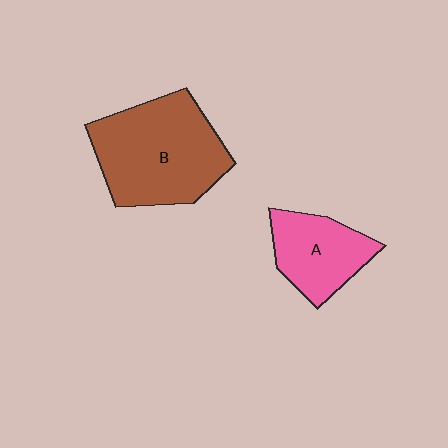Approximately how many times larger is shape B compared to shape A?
Approximately 1.8 times.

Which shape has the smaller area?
Shape A (pink).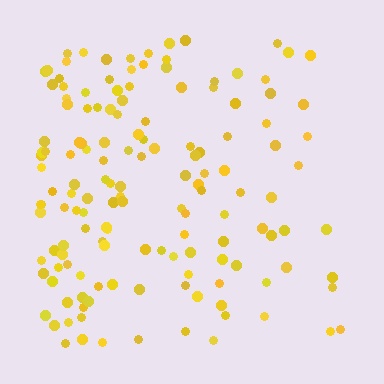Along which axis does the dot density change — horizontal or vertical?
Horizontal.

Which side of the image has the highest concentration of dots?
The left.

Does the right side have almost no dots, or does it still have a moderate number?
Still a moderate number, just noticeably fewer than the left.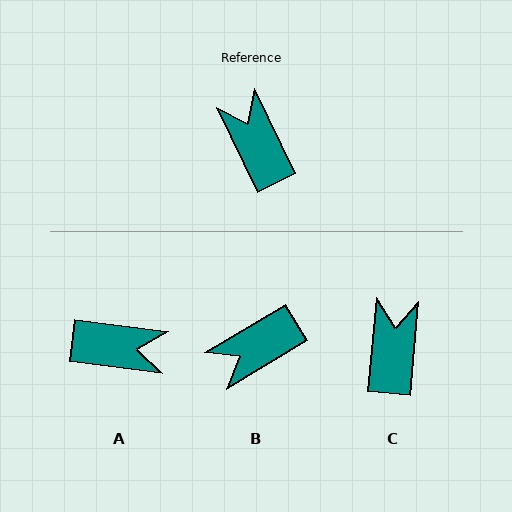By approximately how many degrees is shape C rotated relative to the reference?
Approximately 31 degrees clockwise.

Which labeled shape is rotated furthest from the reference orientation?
A, about 123 degrees away.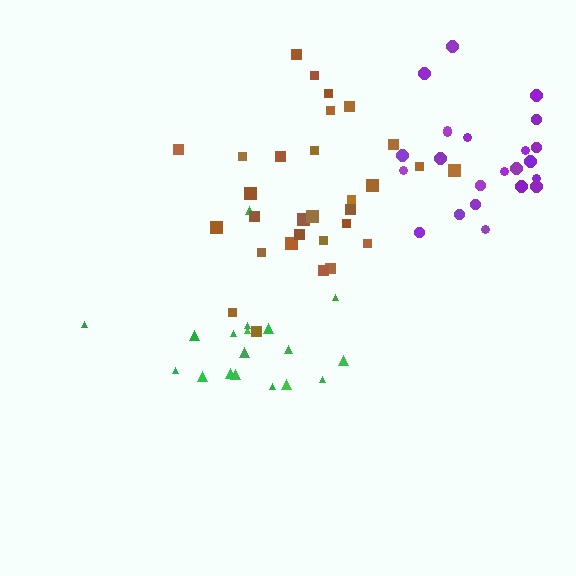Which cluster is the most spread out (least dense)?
Green.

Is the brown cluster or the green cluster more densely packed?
Brown.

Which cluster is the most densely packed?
Brown.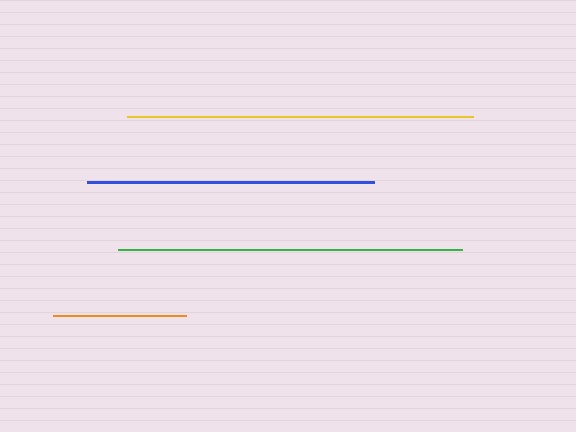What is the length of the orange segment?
The orange segment is approximately 133 pixels long.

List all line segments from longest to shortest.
From longest to shortest: yellow, green, blue, orange.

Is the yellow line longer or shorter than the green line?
The yellow line is longer than the green line.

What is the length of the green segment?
The green segment is approximately 344 pixels long.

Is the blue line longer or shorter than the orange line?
The blue line is longer than the orange line.